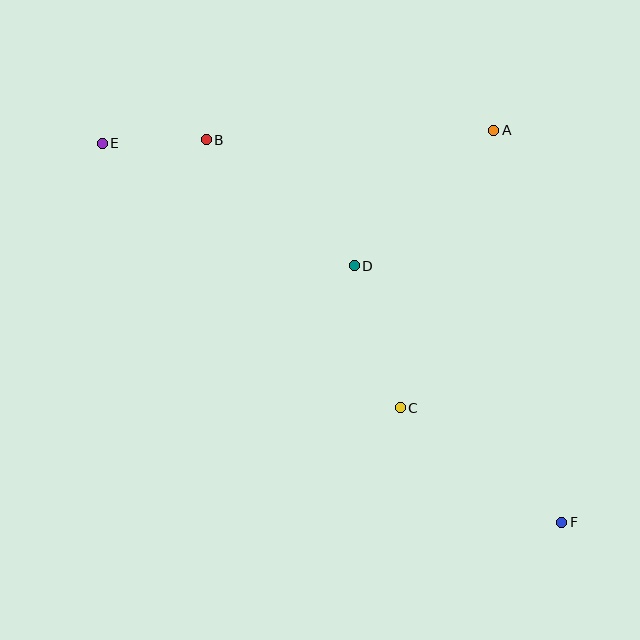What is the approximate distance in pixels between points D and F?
The distance between D and F is approximately 330 pixels.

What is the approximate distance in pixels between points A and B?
The distance between A and B is approximately 288 pixels.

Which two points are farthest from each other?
Points E and F are farthest from each other.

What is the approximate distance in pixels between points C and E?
The distance between C and E is approximately 399 pixels.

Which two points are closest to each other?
Points B and E are closest to each other.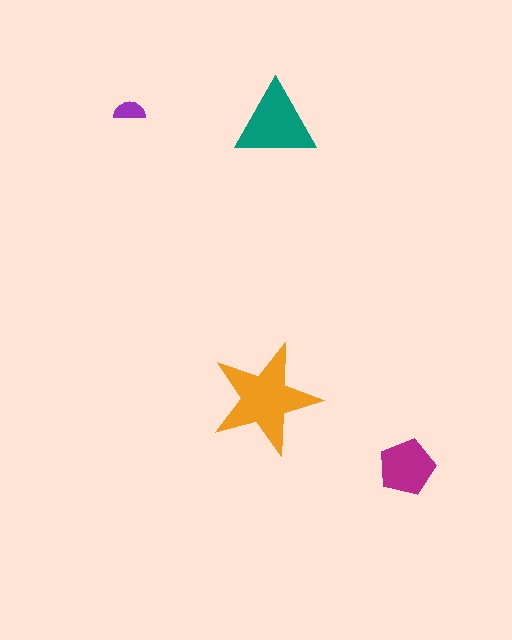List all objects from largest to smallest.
The orange star, the teal triangle, the magenta pentagon, the purple semicircle.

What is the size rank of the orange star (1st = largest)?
1st.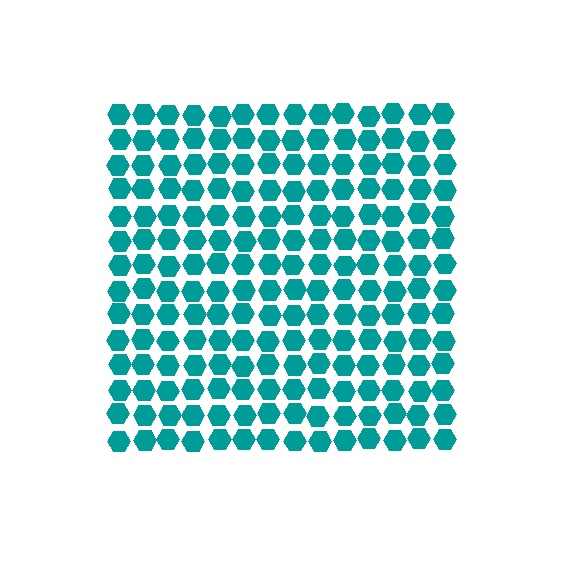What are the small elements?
The small elements are hexagons.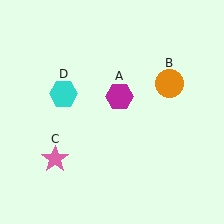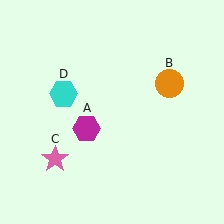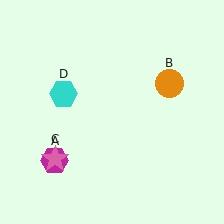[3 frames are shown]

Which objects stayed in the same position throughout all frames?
Orange circle (object B) and pink star (object C) and cyan hexagon (object D) remained stationary.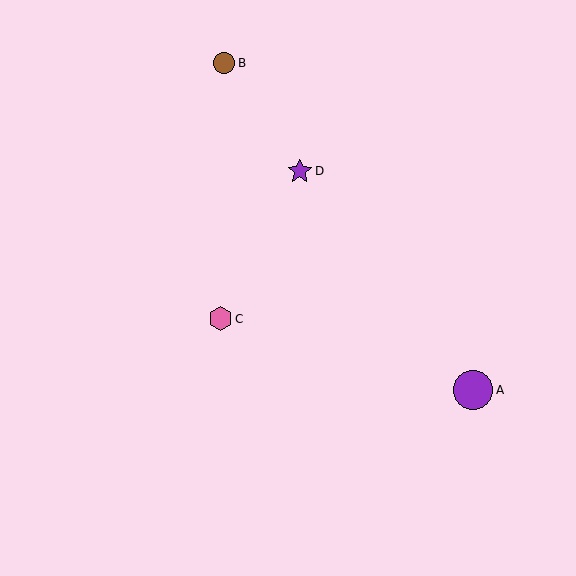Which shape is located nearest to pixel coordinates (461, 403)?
The purple circle (labeled A) at (473, 390) is nearest to that location.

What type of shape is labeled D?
Shape D is a purple star.